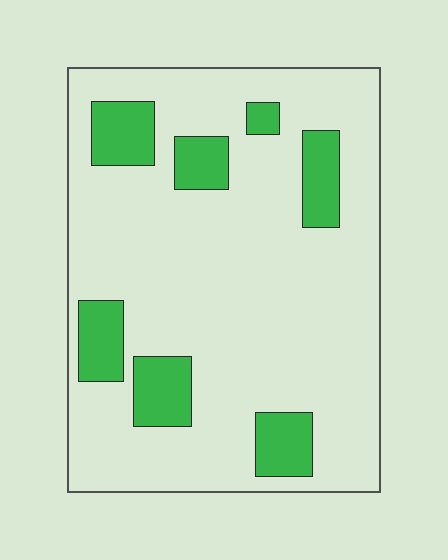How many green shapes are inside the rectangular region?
7.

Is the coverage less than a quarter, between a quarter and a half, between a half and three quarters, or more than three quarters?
Less than a quarter.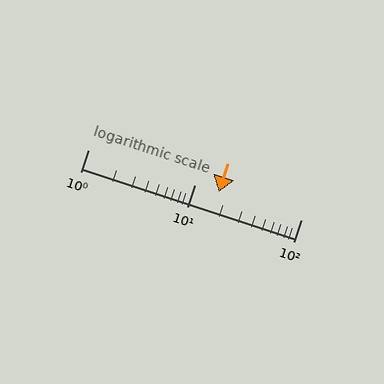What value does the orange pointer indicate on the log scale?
The pointer indicates approximately 17.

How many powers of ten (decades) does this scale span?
The scale spans 2 decades, from 1 to 100.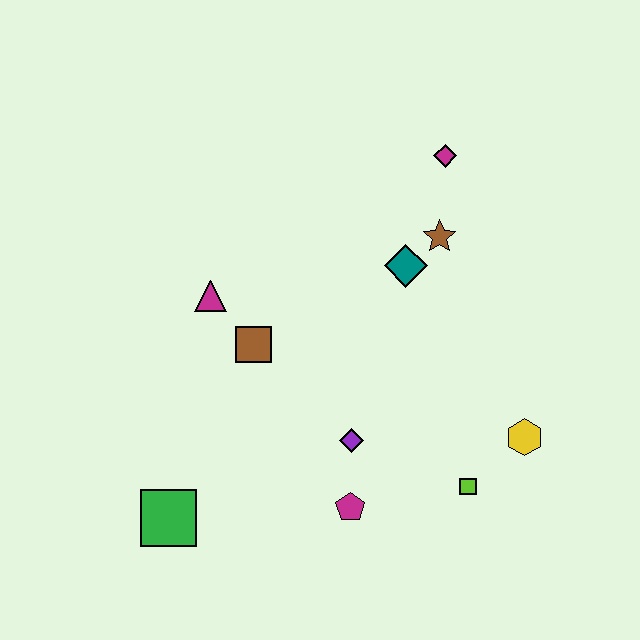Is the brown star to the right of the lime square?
No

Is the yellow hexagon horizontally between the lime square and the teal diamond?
No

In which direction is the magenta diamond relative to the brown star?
The magenta diamond is above the brown star.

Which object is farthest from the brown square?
The yellow hexagon is farthest from the brown square.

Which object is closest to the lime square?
The yellow hexagon is closest to the lime square.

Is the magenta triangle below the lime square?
No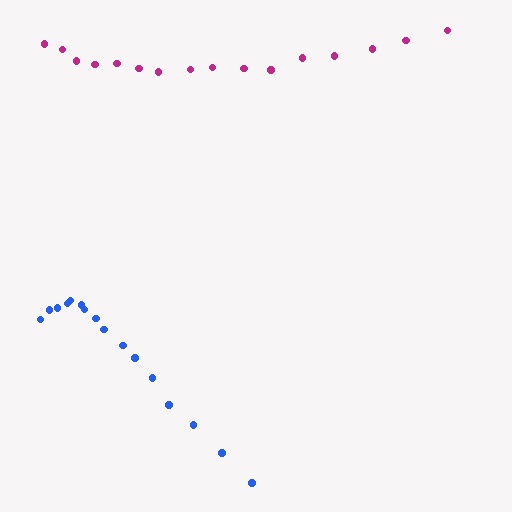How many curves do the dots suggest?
There are 2 distinct paths.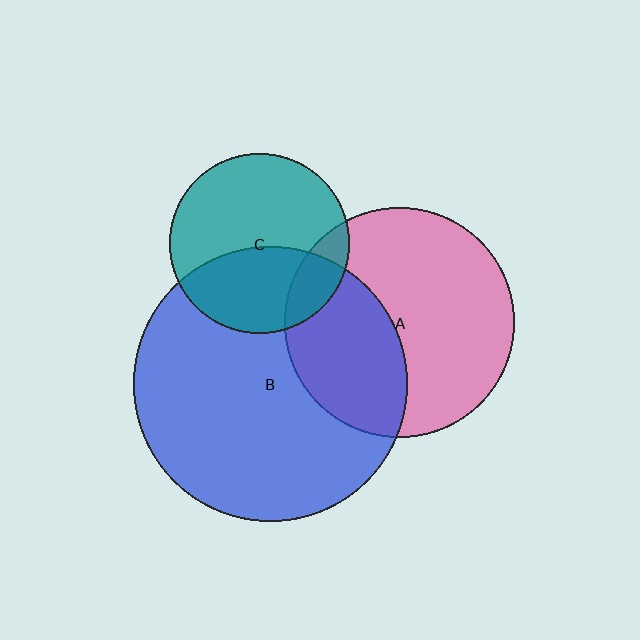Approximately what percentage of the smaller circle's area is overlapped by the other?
Approximately 40%.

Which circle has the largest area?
Circle B (blue).